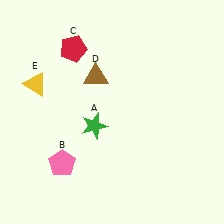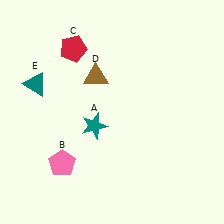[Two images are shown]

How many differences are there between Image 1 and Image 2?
There are 2 differences between the two images.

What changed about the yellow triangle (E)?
In Image 1, E is yellow. In Image 2, it changed to teal.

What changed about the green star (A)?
In Image 1, A is green. In Image 2, it changed to teal.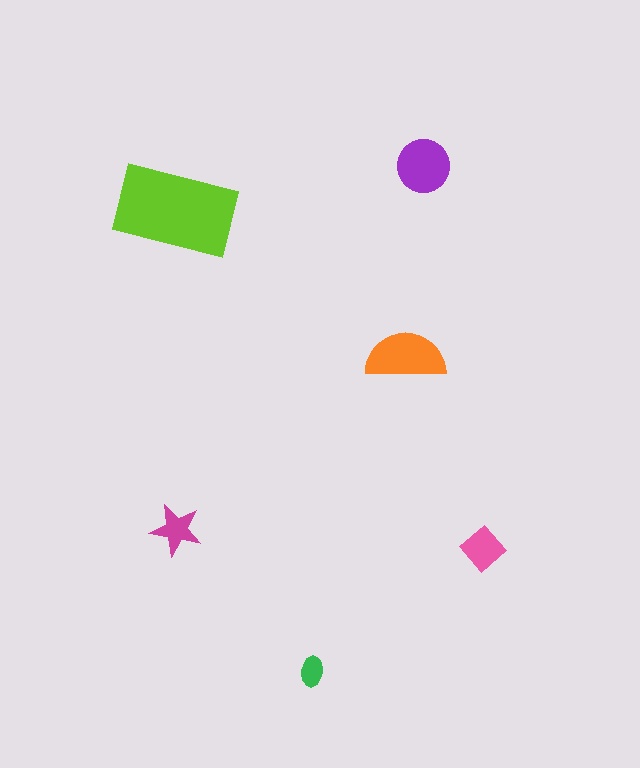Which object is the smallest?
The green ellipse.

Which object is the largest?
The lime rectangle.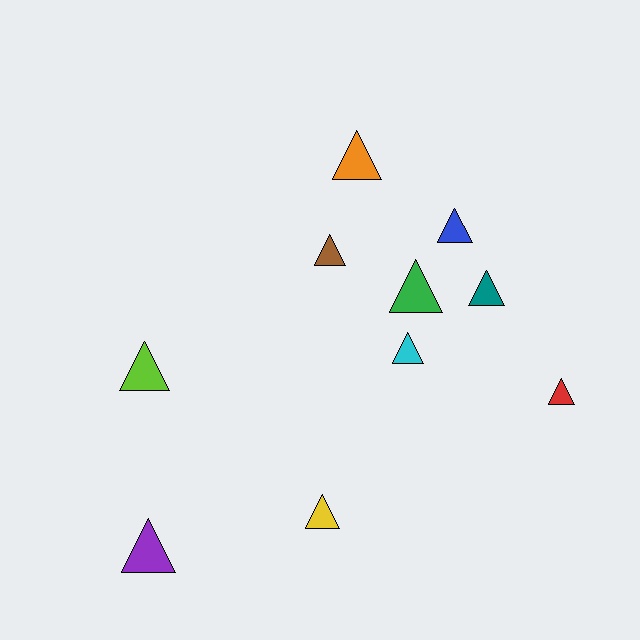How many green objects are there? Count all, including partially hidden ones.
There is 1 green object.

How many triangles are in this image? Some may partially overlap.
There are 10 triangles.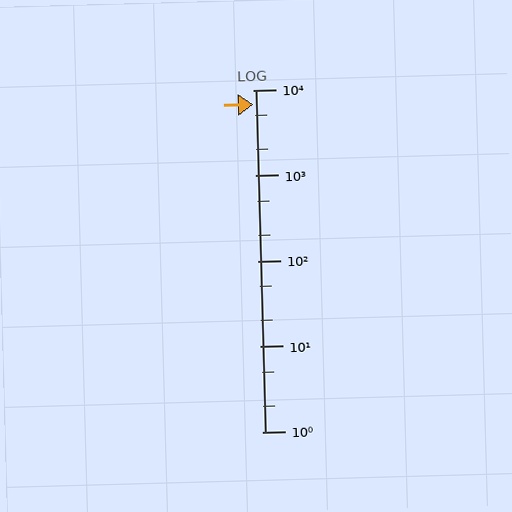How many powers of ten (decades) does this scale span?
The scale spans 4 decades, from 1 to 10000.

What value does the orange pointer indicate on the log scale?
The pointer indicates approximately 6700.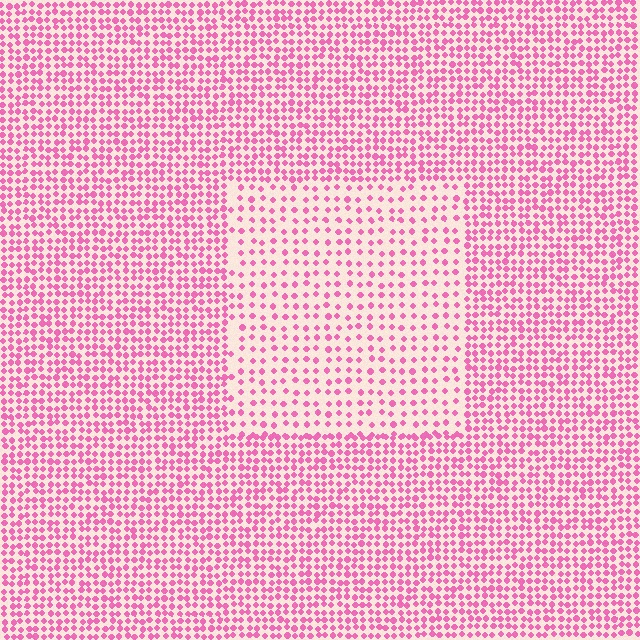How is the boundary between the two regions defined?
The boundary is defined by a change in element density (approximately 2.0x ratio). All elements are the same color, size, and shape.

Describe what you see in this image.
The image contains small pink elements arranged at two different densities. A rectangle-shaped region is visible where the elements are less densely packed than the surrounding area.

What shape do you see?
I see a rectangle.